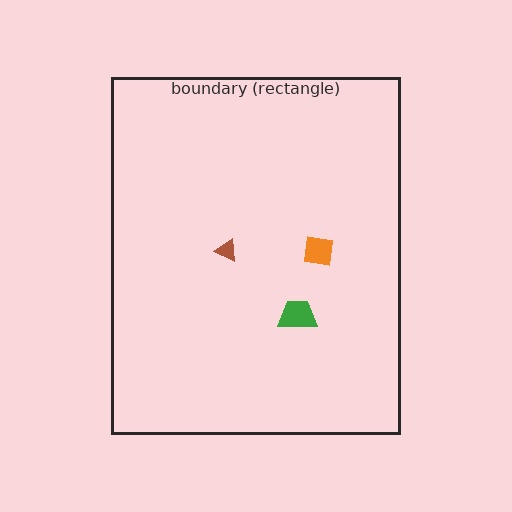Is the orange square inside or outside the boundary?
Inside.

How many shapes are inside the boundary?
3 inside, 0 outside.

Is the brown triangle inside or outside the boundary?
Inside.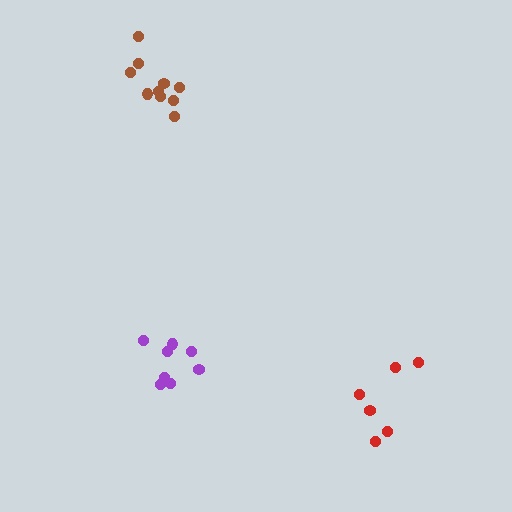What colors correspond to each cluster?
The clusters are colored: brown, purple, red.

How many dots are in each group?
Group 1: 10 dots, Group 2: 8 dots, Group 3: 6 dots (24 total).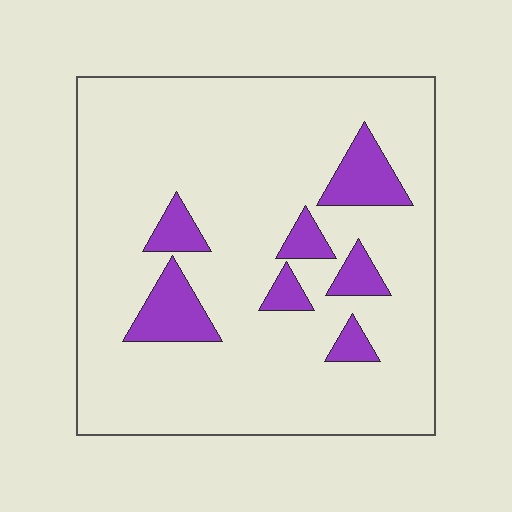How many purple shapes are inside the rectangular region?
7.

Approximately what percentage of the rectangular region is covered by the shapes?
Approximately 15%.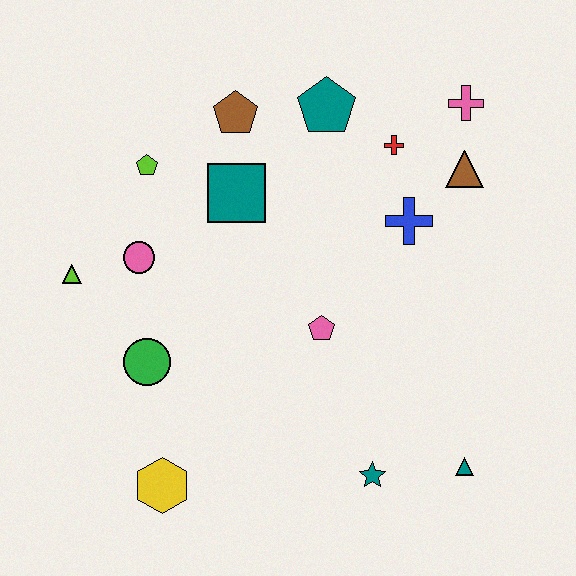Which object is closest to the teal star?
The teal triangle is closest to the teal star.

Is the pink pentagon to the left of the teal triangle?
Yes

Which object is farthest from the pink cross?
The yellow hexagon is farthest from the pink cross.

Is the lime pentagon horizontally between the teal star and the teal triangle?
No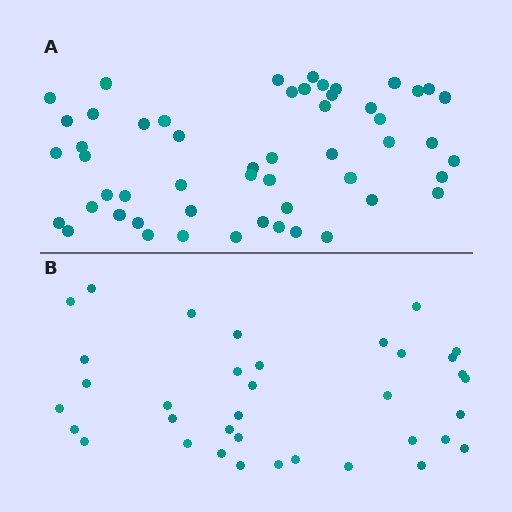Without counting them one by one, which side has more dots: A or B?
Region A (the top region) has more dots.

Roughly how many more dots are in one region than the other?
Region A has approximately 15 more dots than region B.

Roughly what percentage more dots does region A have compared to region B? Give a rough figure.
About 45% more.